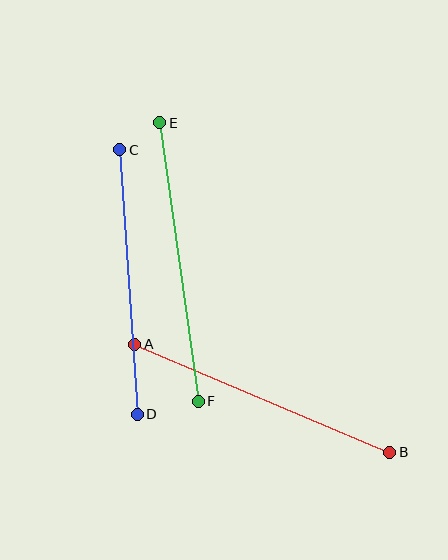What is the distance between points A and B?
The distance is approximately 277 pixels.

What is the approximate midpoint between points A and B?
The midpoint is at approximately (262, 398) pixels.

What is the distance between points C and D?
The distance is approximately 265 pixels.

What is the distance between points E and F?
The distance is approximately 281 pixels.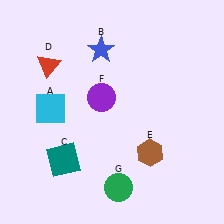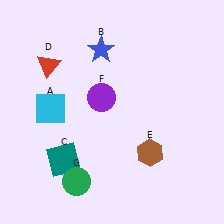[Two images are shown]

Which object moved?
The green circle (G) moved left.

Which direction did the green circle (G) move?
The green circle (G) moved left.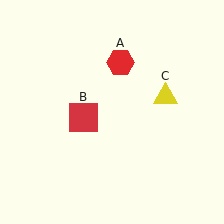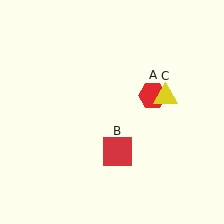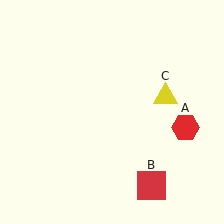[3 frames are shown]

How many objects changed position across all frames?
2 objects changed position: red hexagon (object A), red square (object B).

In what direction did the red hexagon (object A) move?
The red hexagon (object A) moved down and to the right.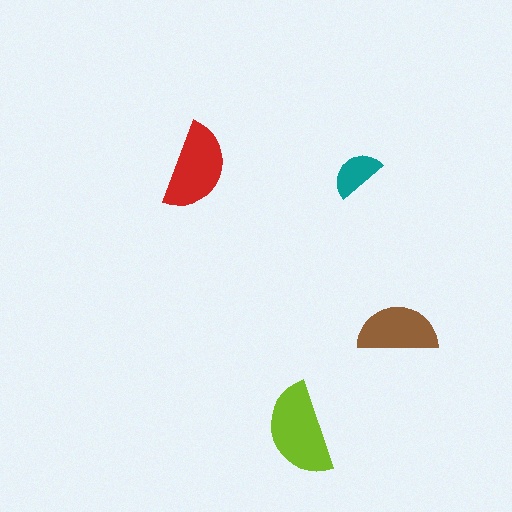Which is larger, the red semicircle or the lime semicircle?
The lime one.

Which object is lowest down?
The lime semicircle is bottommost.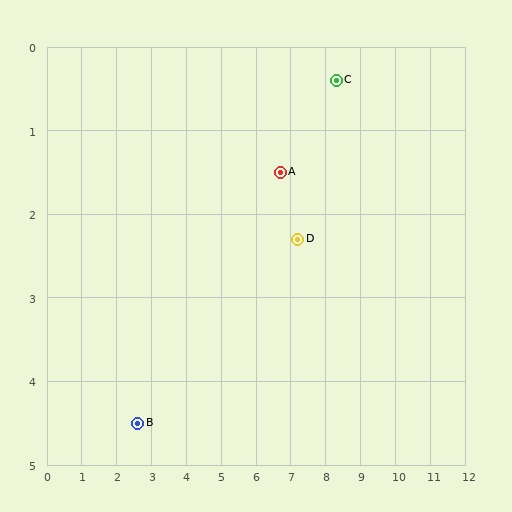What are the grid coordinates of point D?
Point D is at approximately (7.2, 2.3).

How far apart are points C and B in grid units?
Points C and B are about 7.0 grid units apart.